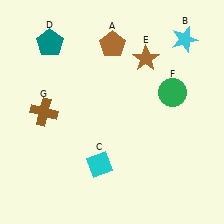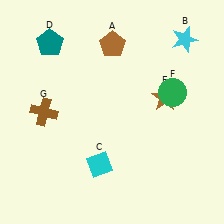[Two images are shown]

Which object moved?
The brown star (E) moved down.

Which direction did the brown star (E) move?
The brown star (E) moved down.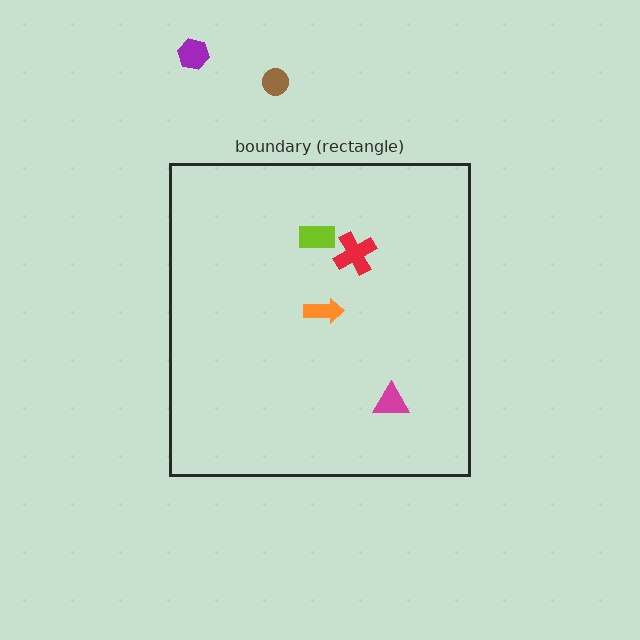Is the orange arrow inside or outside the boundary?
Inside.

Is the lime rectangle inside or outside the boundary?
Inside.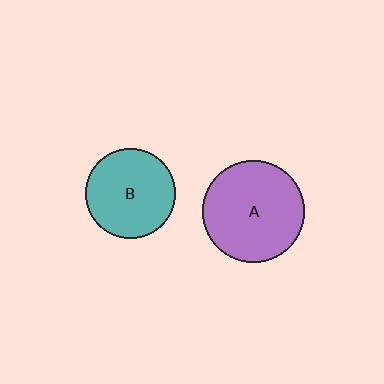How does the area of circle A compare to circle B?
Approximately 1.3 times.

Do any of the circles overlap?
No, none of the circles overlap.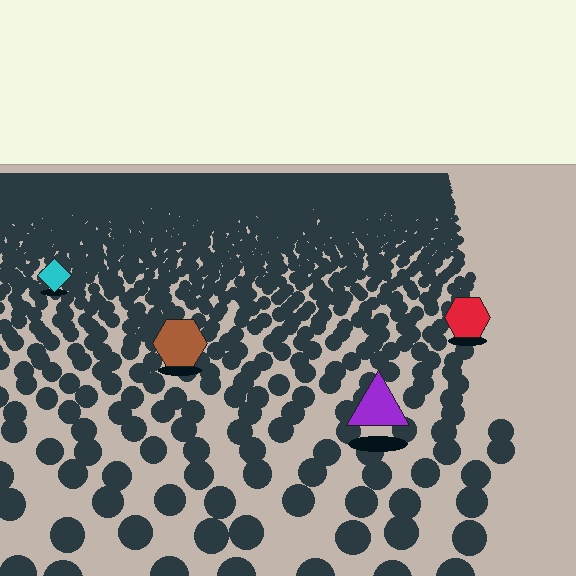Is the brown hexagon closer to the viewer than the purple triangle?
No. The purple triangle is closer — you can tell from the texture gradient: the ground texture is coarser near it.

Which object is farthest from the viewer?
The cyan diamond is farthest from the viewer. It appears smaller and the ground texture around it is denser.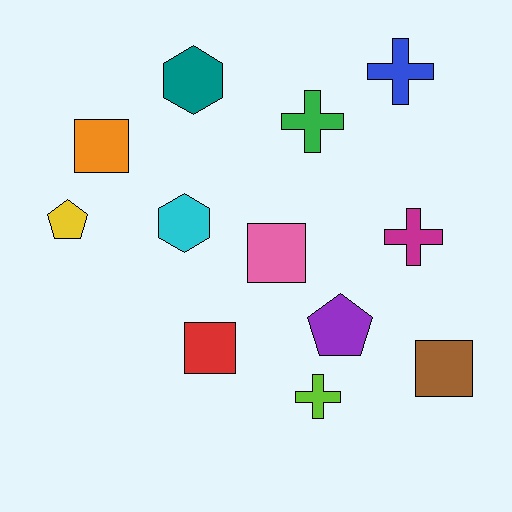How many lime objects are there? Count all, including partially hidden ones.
There is 1 lime object.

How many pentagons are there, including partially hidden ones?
There are 2 pentagons.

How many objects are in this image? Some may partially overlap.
There are 12 objects.